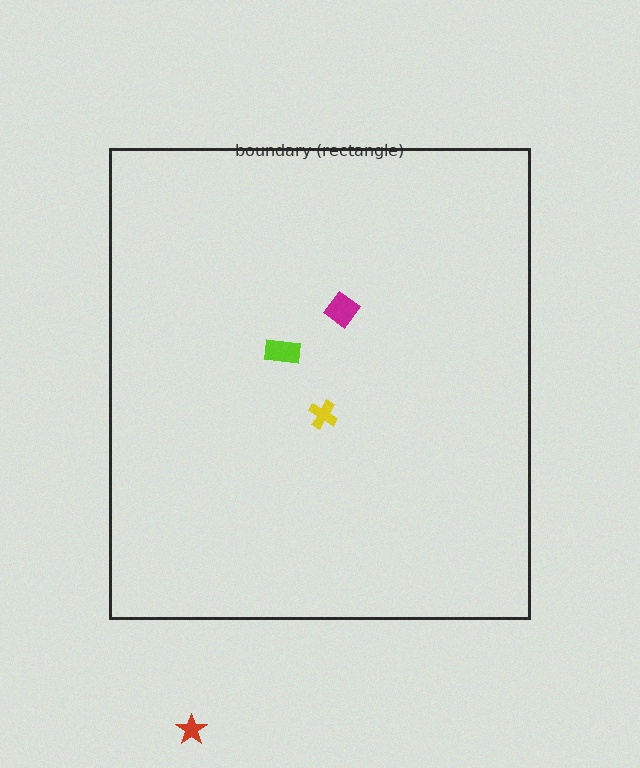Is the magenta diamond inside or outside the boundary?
Inside.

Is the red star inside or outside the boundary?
Outside.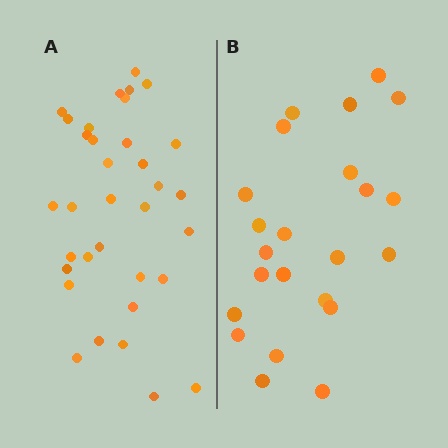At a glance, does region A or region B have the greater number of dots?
Region A (the left region) has more dots.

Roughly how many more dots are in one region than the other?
Region A has roughly 12 or so more dots than region B.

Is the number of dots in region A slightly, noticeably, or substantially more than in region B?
Region A has substantially more. The ratio is roughly 1.5 to 1.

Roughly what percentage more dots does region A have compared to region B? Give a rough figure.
About 50% more.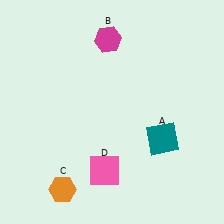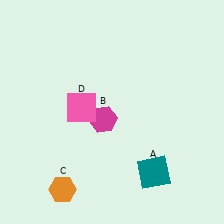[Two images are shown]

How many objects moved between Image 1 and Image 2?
3 objects moved between the two images.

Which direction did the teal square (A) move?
The teal square (A) moved down.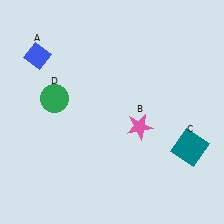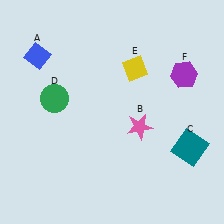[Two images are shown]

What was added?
A yellow diamond (E), a purple hexagon (F) were added in Image 2.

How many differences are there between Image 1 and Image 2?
There are 2 differences between the two images.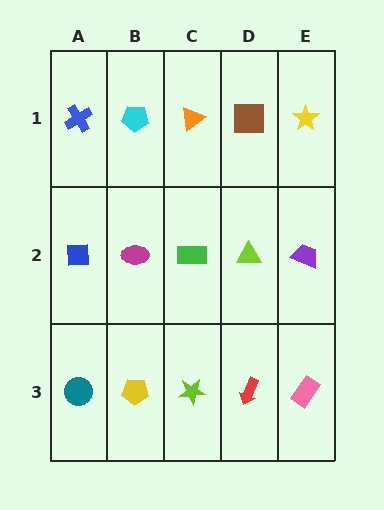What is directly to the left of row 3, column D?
A lime star.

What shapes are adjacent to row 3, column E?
A purple trapezoid (row 2, column E), a red arrow (row 3, column D).